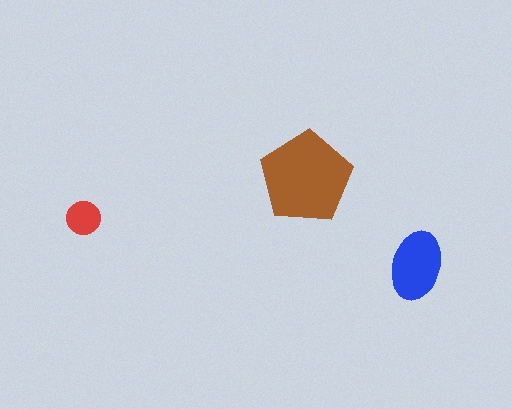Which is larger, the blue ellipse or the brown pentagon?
The brown pentagon.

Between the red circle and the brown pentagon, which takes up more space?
The brown pentagon.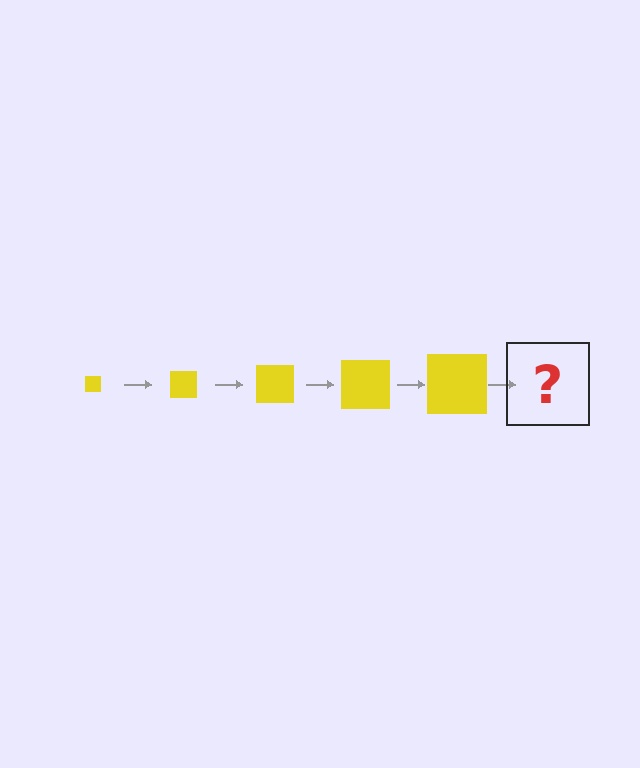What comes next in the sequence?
The next element should be a yellow square, larger than the previous one.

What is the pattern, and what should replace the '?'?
The pattern is that the square gets progressively larger each step. The '?' should be a yellow square, larger than the previous one.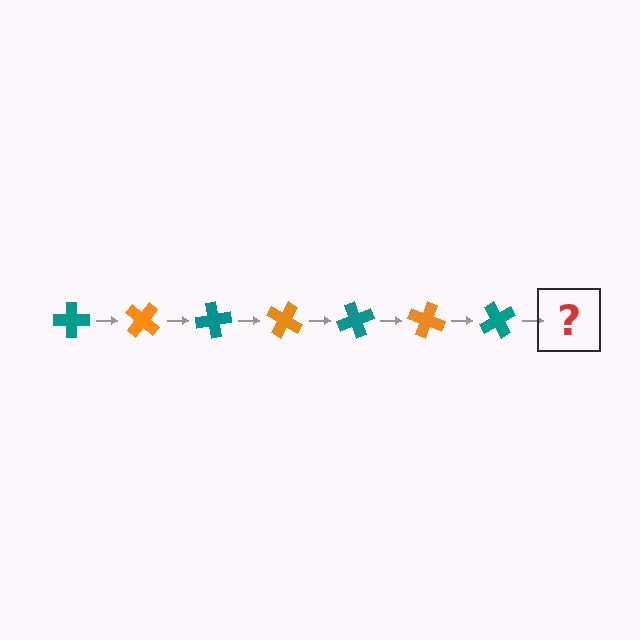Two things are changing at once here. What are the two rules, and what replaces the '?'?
The two rules are that it rotates 40 degrees each step and the color cycles through teal and orange. The '?' should be an orange cross, rotated 280 degrees from the start.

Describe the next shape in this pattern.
It should be an orange cross, rotated 280 degrees from the start.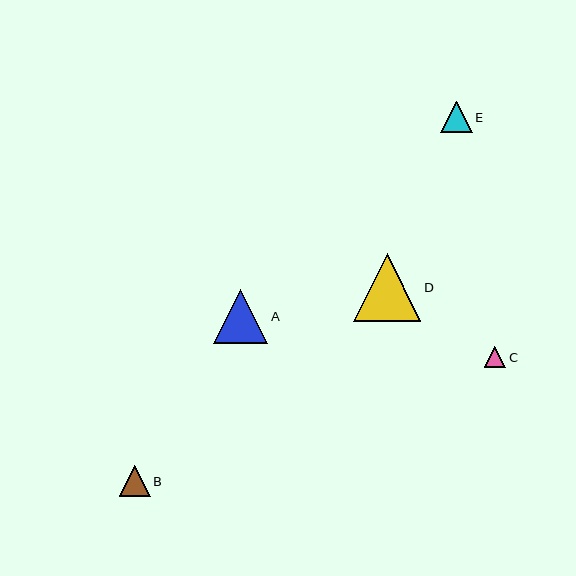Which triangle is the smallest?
Triangle C is the smallest with a size of approximately 21 pixels.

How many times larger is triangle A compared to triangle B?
Triangle A is approximately 1.7 times the size of triangle B.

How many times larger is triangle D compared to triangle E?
Triangle D is approximately 2.1 times the size of triangle E.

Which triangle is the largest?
Triangle D is the largest with a size of approximately 67 pixels.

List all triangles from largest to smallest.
From largest to smallest: D, A, E, B, C.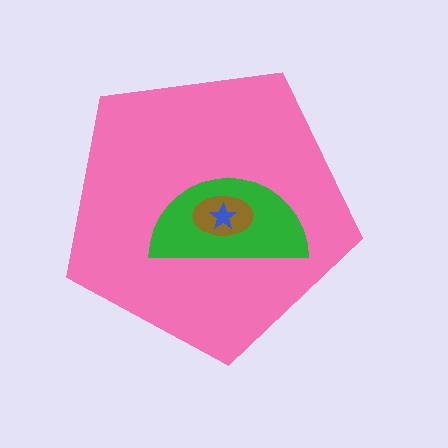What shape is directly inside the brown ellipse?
The blue star.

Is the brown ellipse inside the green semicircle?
Yes.